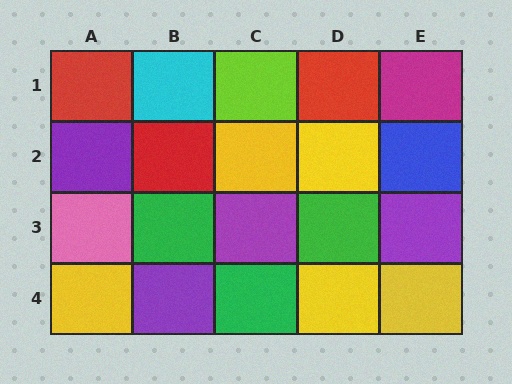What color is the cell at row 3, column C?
Purple.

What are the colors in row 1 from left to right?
Red, cyan, lime, red, magenta.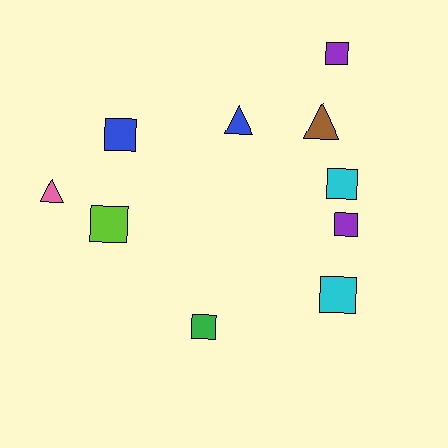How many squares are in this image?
There are 7 squares.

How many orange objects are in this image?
There are no orange objects.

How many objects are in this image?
There are 10 objects.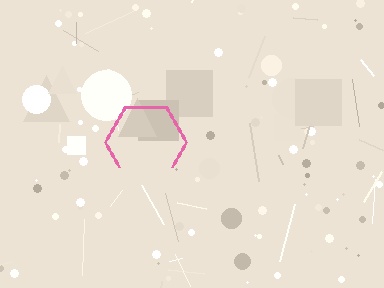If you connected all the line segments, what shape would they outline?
They would outline a hexagon.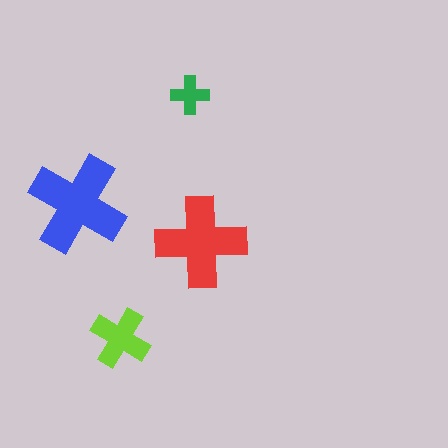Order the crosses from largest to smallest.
the blue one, the red one, the lime one, the green one.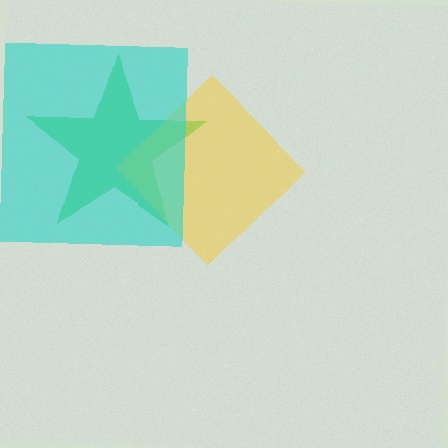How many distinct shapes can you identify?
There are 3 distinct shapes: a green star, a yellow diamond, a cyan square.